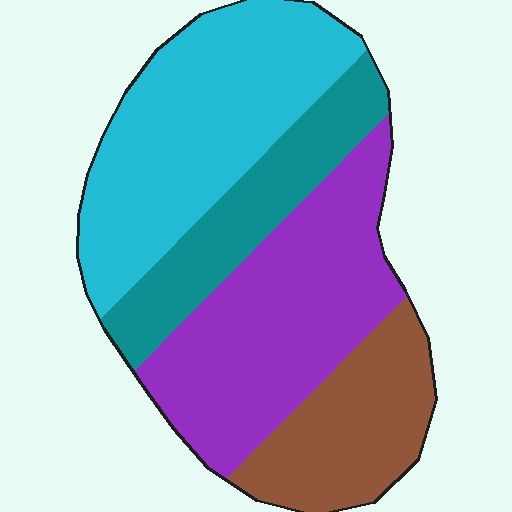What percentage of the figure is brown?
Brown takes up about one sixth (1/6) of the figure.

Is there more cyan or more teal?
Cyan.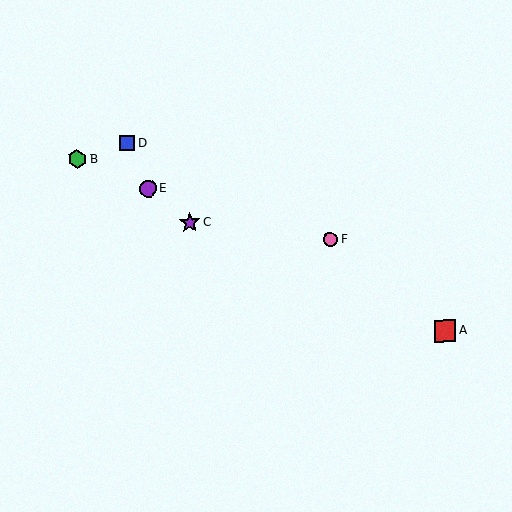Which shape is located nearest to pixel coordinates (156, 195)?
The purple circle (labeled E) at (148, 189) is nearest to that location.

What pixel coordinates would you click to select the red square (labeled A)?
Click at (445, 331) to select the red square A.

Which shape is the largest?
The red square (labeled A) is the largest.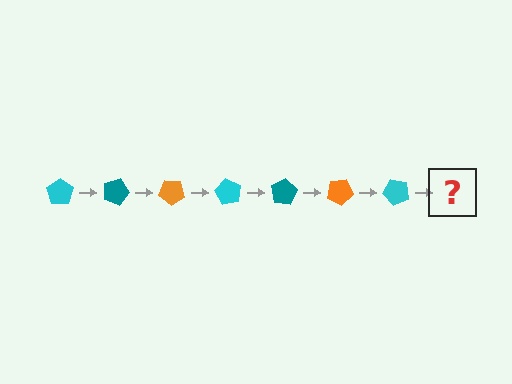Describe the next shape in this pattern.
It should be a teal pentagon, rotated 140 degrees from the start.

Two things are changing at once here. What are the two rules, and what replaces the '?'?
The two rules are that it rotates 20 degrees each step and the color cycles through cyan, teal, and orange. The '?' should be a teal pentagon, rotated 140 degrees from the start.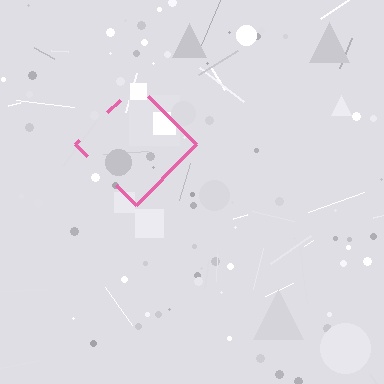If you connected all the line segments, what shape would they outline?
They would outline a diamond.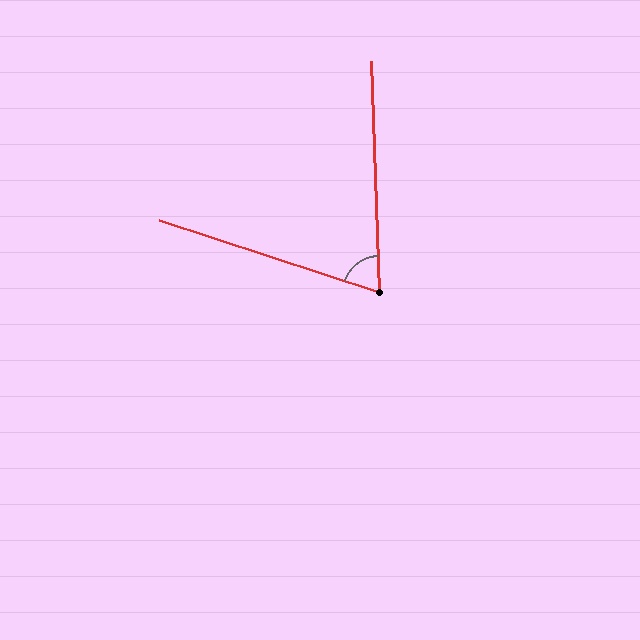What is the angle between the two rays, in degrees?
Approximately 70 degrees.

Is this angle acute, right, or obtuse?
It is acute.